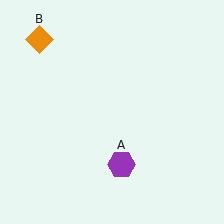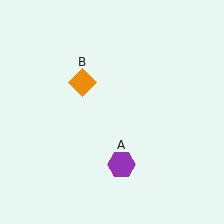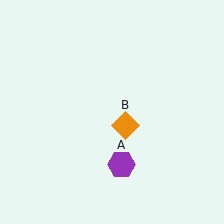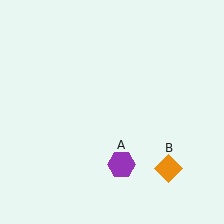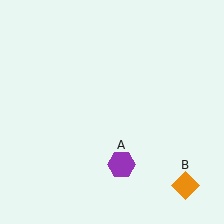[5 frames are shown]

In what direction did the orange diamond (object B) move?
The orange diamond (object B) moved down and to the right.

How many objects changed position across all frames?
1 object changed position: orange diamond (object B).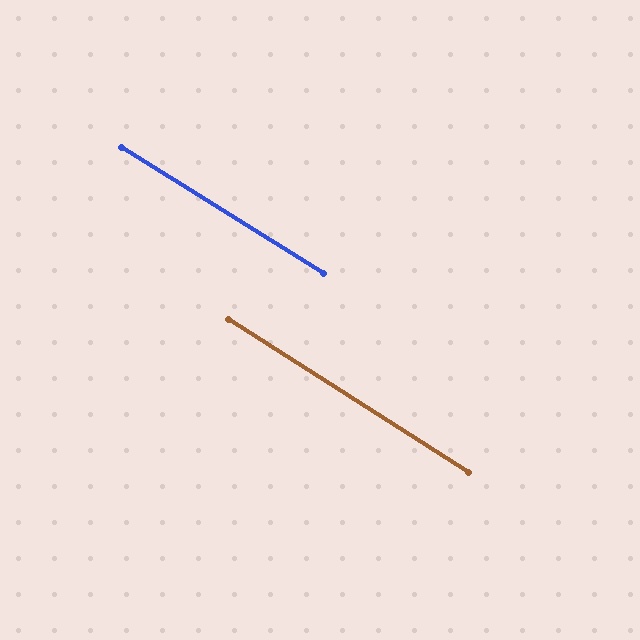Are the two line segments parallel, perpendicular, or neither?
Parallel — their directions differ by only 0.5°.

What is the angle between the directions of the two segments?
Approximately 0 degrees.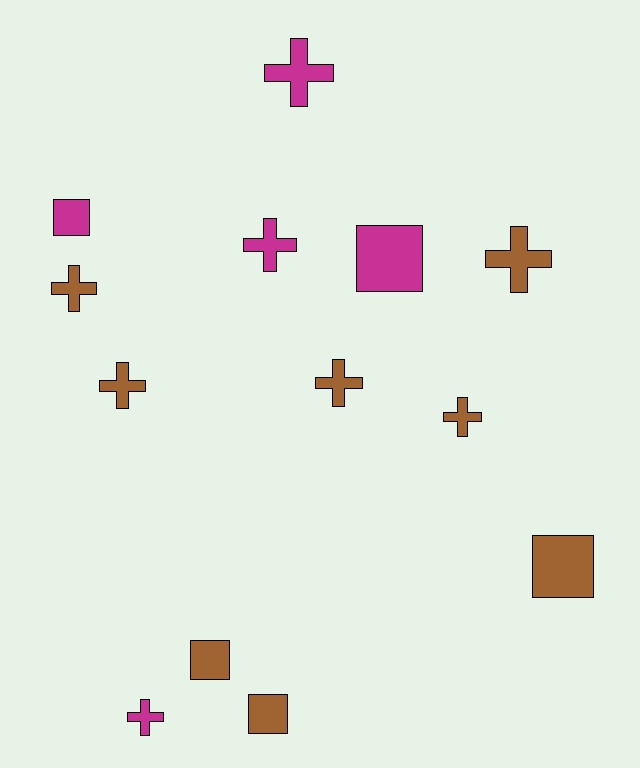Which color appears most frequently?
Brown, with 8 objects.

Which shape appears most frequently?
Cross, with 8 objects.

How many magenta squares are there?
There are 2 magenta squares.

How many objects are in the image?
There are 13 objects.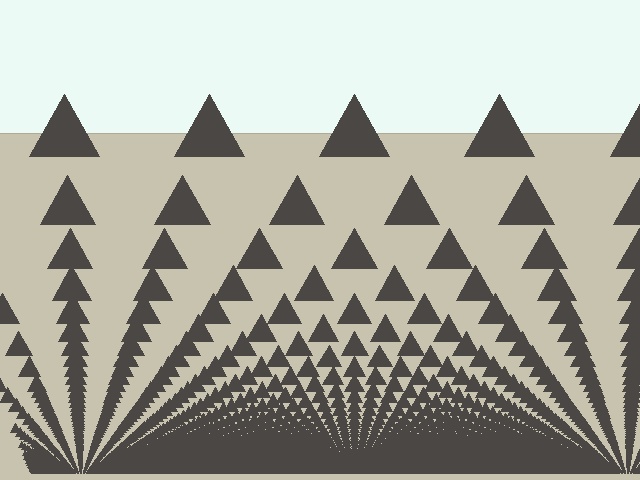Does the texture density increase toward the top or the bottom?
Density increases toward the bottom.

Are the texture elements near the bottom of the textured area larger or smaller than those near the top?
Smaller. The gradient is inverted — elements near the bottom are smaller and denser.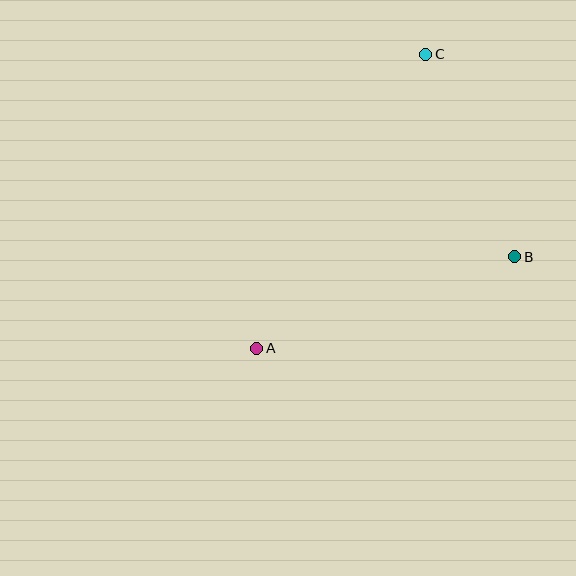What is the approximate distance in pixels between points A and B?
The distance between A and B is approximately 274 pixels.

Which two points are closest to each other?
Points B and C are closest to each other.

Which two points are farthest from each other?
Points A and C are farthest from each other.